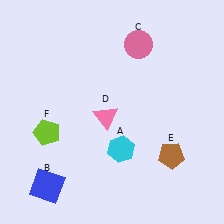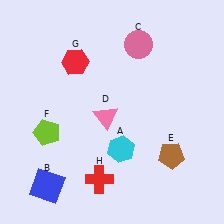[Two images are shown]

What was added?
A red hexagon (G), a red cross (H) were added in Image 2.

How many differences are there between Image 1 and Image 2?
There are 2 differences between the two images.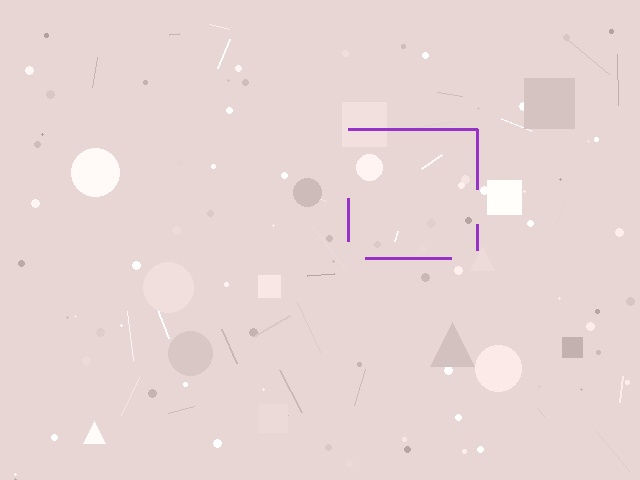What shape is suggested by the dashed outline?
The dashed outline suggests a square.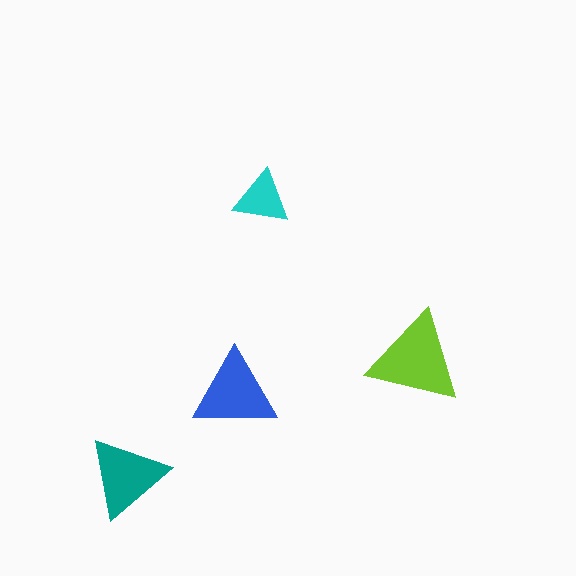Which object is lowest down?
The teal triangle is bottommost.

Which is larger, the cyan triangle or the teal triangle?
The teal one.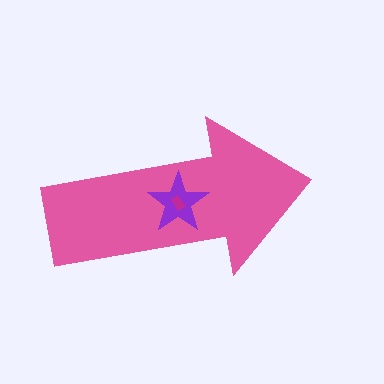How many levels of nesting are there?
3.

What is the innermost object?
The magenta rectangle.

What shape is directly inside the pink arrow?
The purple star.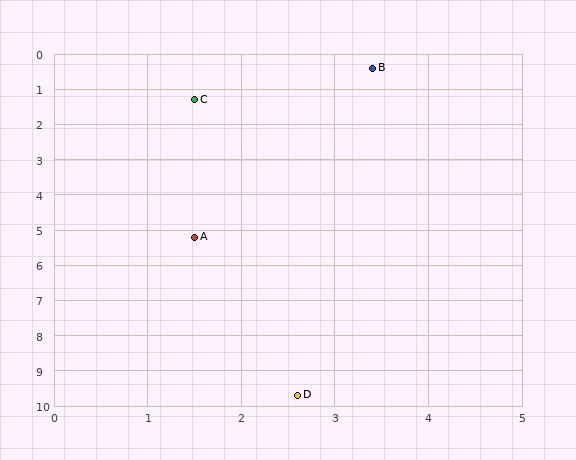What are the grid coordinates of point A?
Point A is at approximately (1.5, 5.2).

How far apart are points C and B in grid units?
Points C and B are about 2.1 grid units apart.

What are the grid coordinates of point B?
Point B is at approximately (3.4, 0.4).